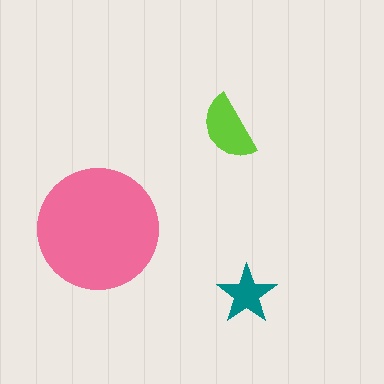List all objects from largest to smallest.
The pink circle, the lime semicircle, the teal star.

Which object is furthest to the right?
The teal star is rightmost.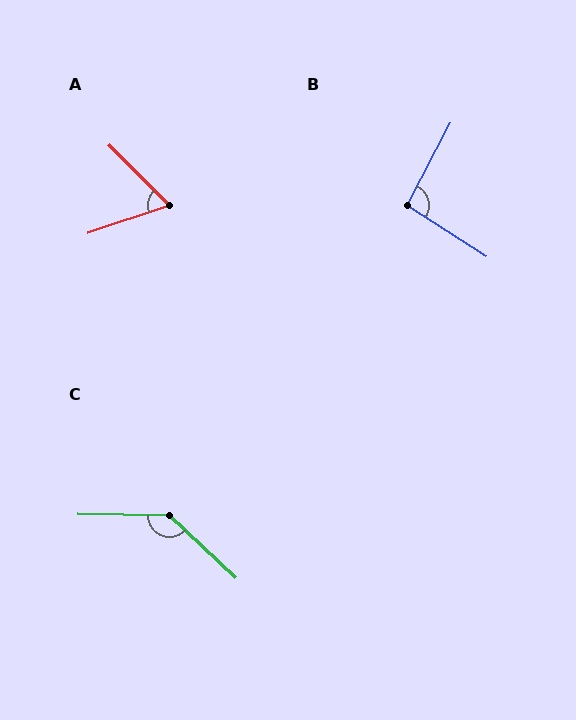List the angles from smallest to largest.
A (64°), B (95°), C (138°).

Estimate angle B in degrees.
Approximately 95 degrees.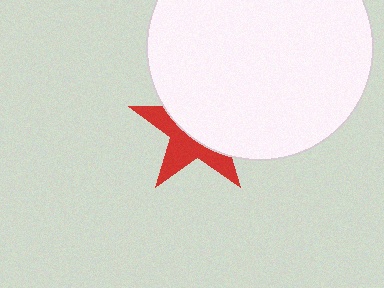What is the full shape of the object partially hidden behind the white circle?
The partially hidden object is a red star.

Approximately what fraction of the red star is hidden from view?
Roughly 57% of the red star is hidden behind the white circle.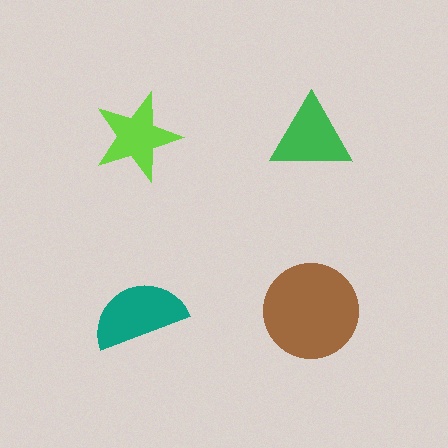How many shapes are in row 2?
2 shapes.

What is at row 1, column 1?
A lime star.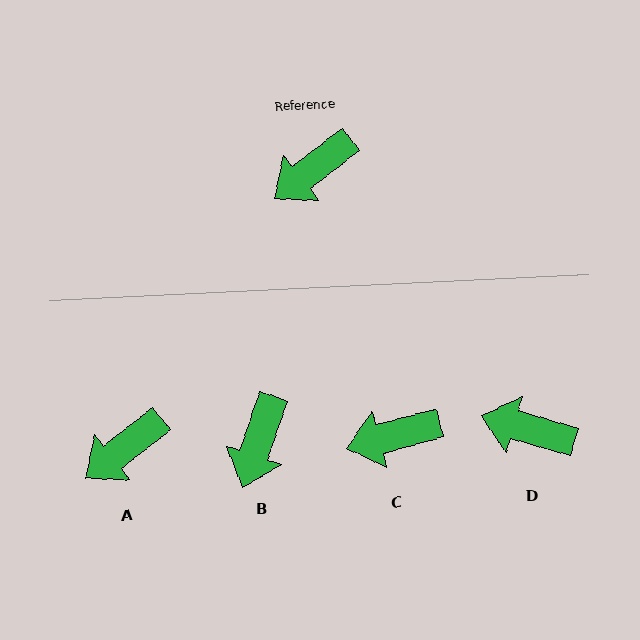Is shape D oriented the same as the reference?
No, it is off by about 54 degrees.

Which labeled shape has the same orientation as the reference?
A.